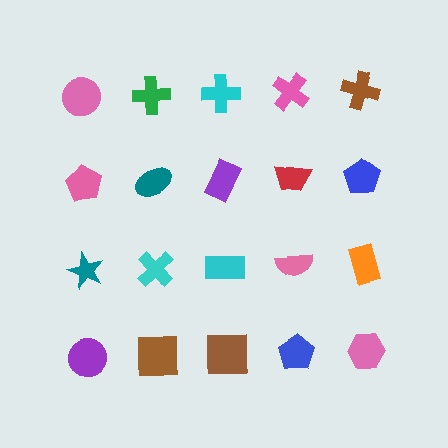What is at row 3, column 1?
A teal star.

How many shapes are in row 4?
5 shapes.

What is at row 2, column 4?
A red trapezoid.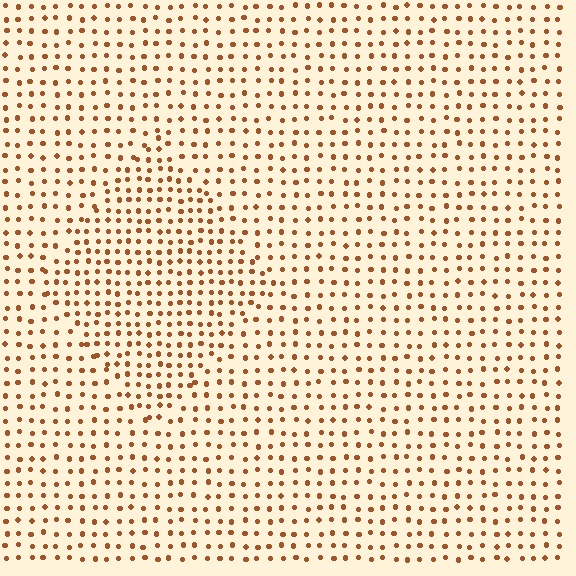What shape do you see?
I see a diamond.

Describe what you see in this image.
The image contains small brown elements arranged at two different densities. A diamond-shaped region is visible where the elements are more densely packed than the surrounding area.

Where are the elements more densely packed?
The elements are more densely packed inside the diamond boundary.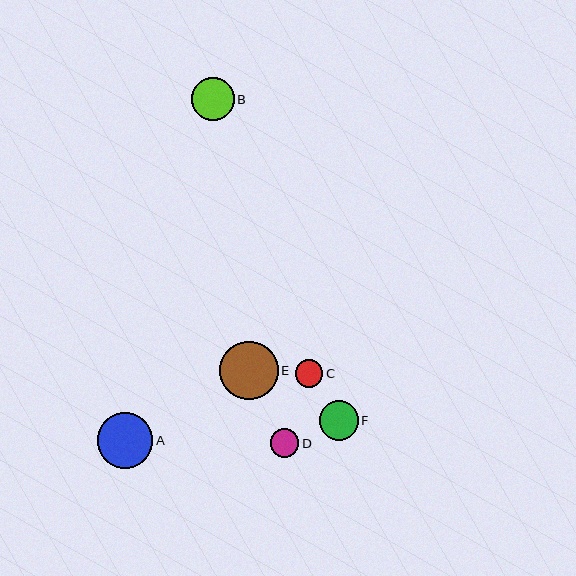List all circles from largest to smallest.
From largest to smallest: E, A, B, F, D, C.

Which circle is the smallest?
Circle C is the smallest with a size of approximately 28 pixels.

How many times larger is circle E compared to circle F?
Circle E is approximately 1.5 times the size of circle F.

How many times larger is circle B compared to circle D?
Circle B is approximately 1.5 times the size of circle D.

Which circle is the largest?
Circle E is the largest with a size of approximately 58 pixels.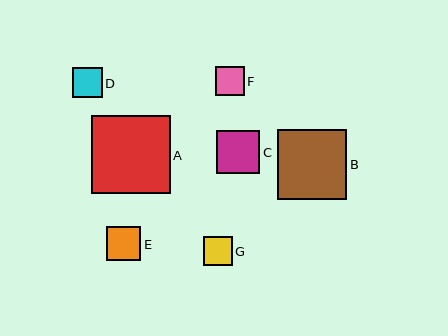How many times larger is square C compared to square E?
Square C is approximately 1.3 times the size of square E.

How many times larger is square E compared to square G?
Square E is approximately 1.2 times the size of square G.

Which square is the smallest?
Square F is the smallest with a size of approximately 28 pixels.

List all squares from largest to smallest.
From largest to smallest: A, B, C, E, D, G, F.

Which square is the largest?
Square A is the largest with a size of approximately 79 pixels.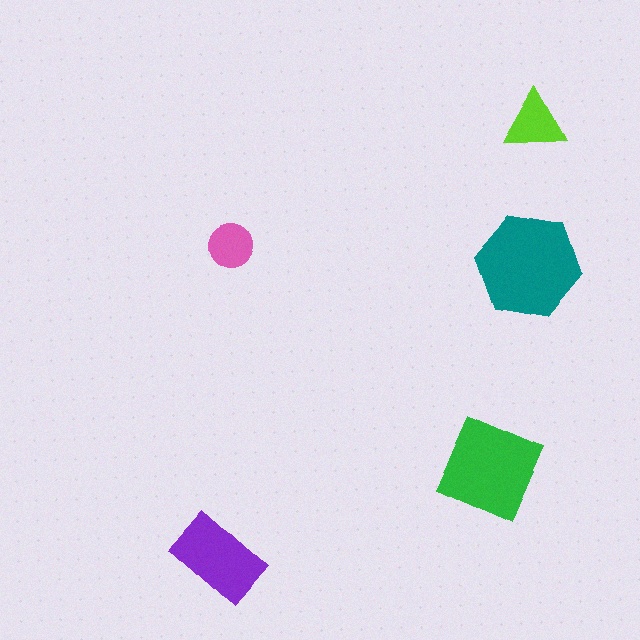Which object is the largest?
The teal hexagon.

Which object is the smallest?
The pink circle.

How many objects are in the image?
There are 5 objects in the image.